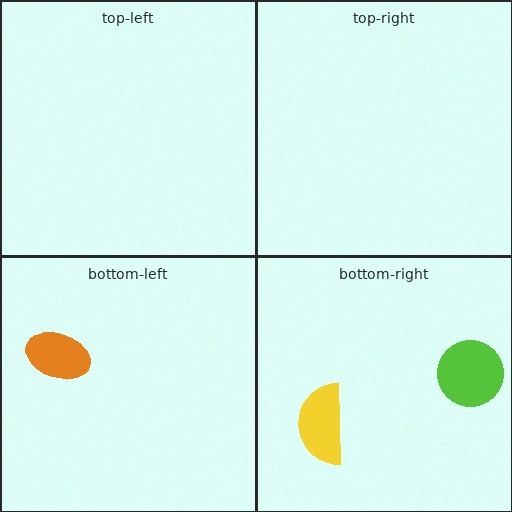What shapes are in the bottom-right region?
The yellow semicircle, the lime circle.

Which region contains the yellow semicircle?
The bottom-right region.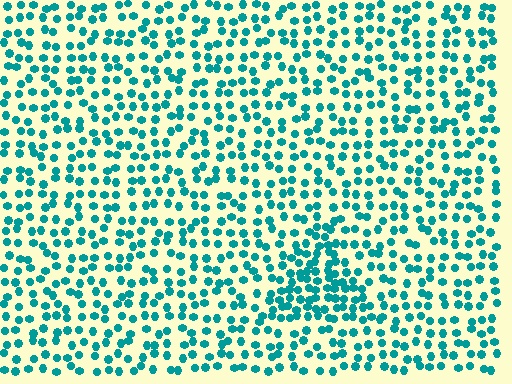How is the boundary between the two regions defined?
The boundary is defined by a change in element density (approximately 1.8x ratio). All elements are the same color, size, and shape.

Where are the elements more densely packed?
The elements are more densely packed inside the triangle boundary.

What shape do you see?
I see a triangle.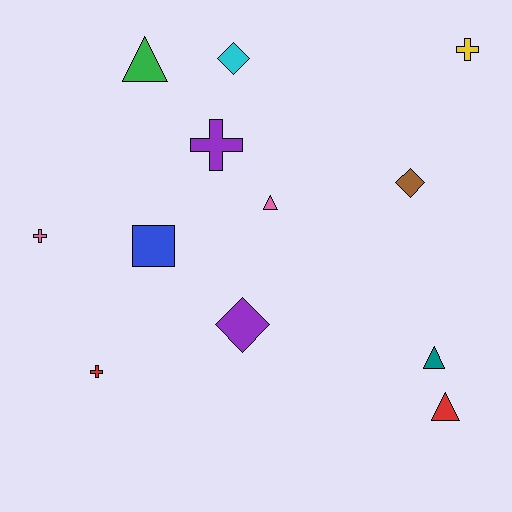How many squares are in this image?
There is 1 square.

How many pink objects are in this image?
There are 2 pink objects.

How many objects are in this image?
There are 12 objects.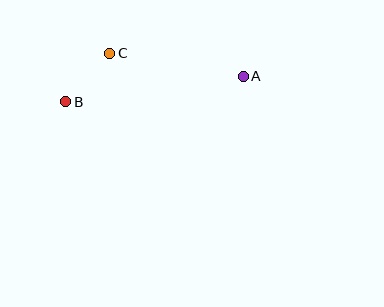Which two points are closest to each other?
Points B and C are closest to each other.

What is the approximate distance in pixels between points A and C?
The distance between A and C is approximately 135 pixels.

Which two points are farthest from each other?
Points A and B are farthest from each other.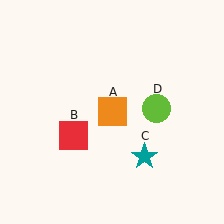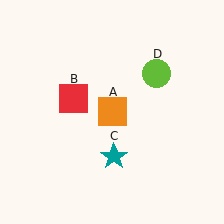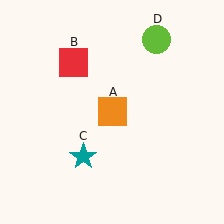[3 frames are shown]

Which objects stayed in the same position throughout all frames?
Orange square (object A) remained stationary.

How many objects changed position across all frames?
3 objects changed position: red square (object B), teal star (object C), lime circle (object D).